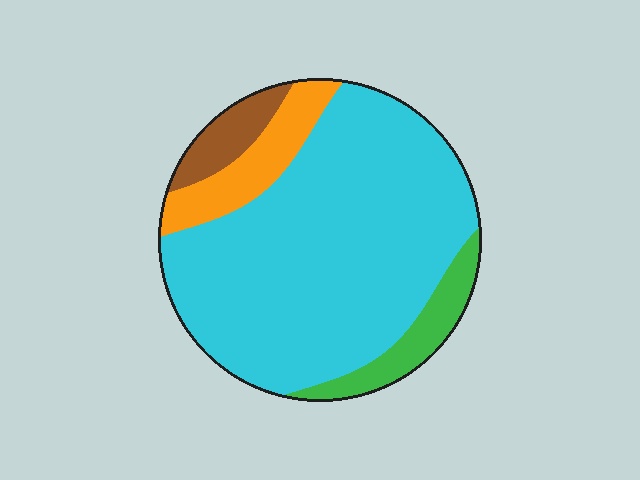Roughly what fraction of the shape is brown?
Brown covers 6% of the shape.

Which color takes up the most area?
Cyan, at roughly 75%.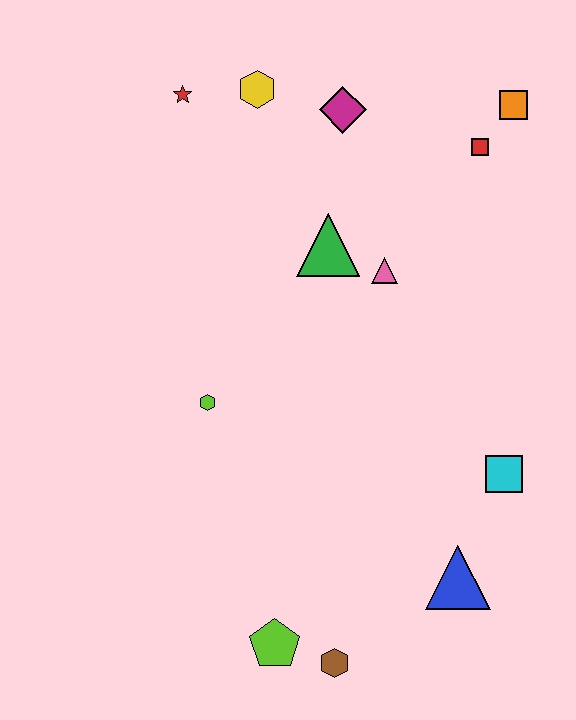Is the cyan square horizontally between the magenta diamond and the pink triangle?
No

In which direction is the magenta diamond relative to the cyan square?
The magenta diamond is above the cyan square.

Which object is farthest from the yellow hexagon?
The brown hexagon is farthest from the yellow hexagon.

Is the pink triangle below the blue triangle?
No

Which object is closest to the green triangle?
The pink triangle is closest to the green triangle.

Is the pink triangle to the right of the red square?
No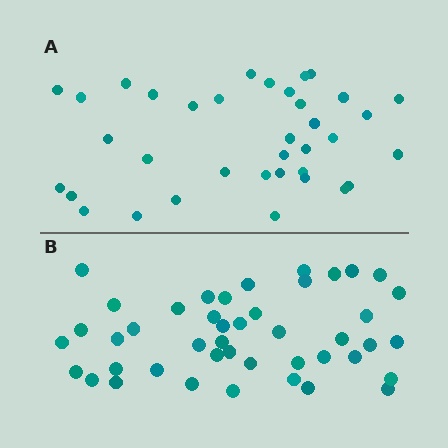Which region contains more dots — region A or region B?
Region B (the bottom region) has more dots.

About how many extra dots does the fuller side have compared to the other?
Region B has roughly 8 or so more dots than region A.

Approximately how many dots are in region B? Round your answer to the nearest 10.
About 40 dots. (The exact count is 44, which rounds to 40.)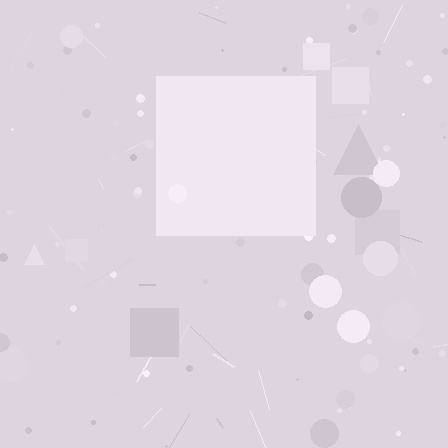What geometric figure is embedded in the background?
A square is embedded in the background.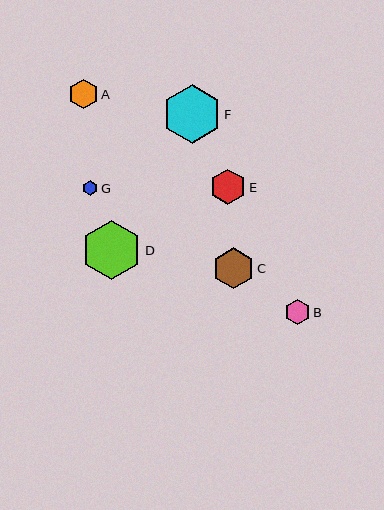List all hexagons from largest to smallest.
From largest to smallest: D, F, C, E, A, B, G.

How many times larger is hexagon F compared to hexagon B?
Hexagon F is approximately 2.3 times the size of hexagon B.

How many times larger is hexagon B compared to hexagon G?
Hexagon B is approximately 1.6 times the size of hexagon G.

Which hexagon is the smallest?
Hexagon G is the smallest with a size of approximately 15 pixels.